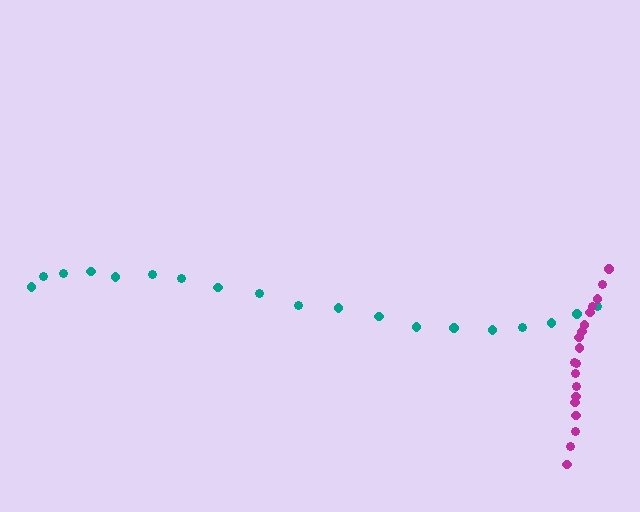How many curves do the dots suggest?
There are 2 distinct paths.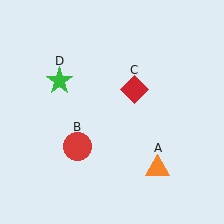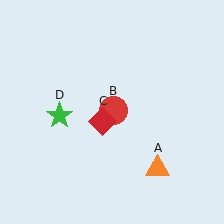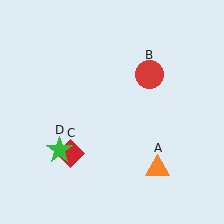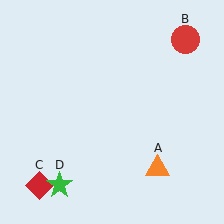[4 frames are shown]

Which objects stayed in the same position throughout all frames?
Orange triangle (object A) remained stationary.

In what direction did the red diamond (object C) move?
The red diamond (object C) moved down and to the left.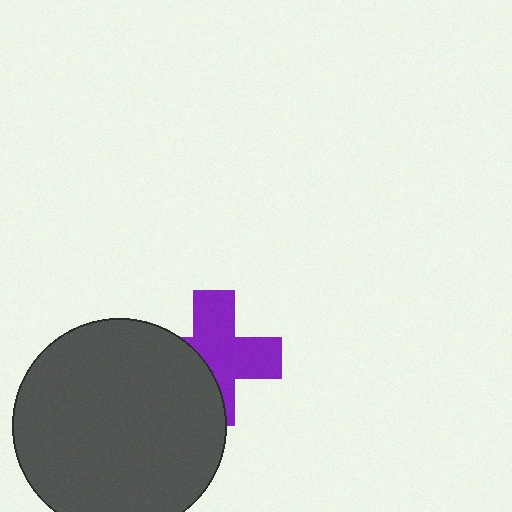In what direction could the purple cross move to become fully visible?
The purple cross could move right. That would shift it out from behind the dark gray circle entirely.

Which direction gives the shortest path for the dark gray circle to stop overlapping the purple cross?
Moving left gives the shortest separation.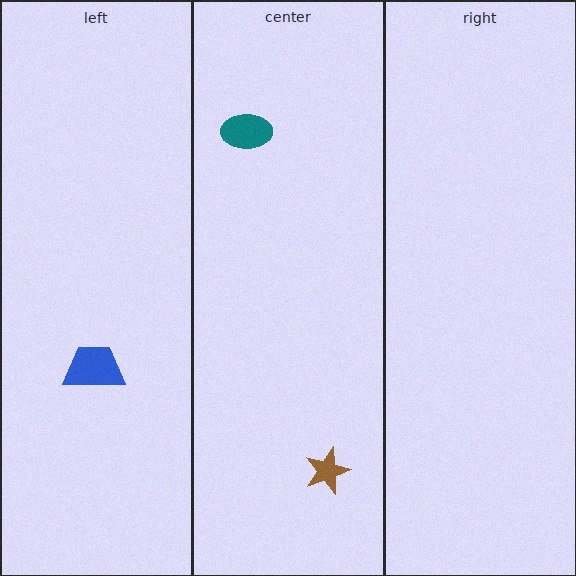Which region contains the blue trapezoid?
The left region.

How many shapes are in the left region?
1.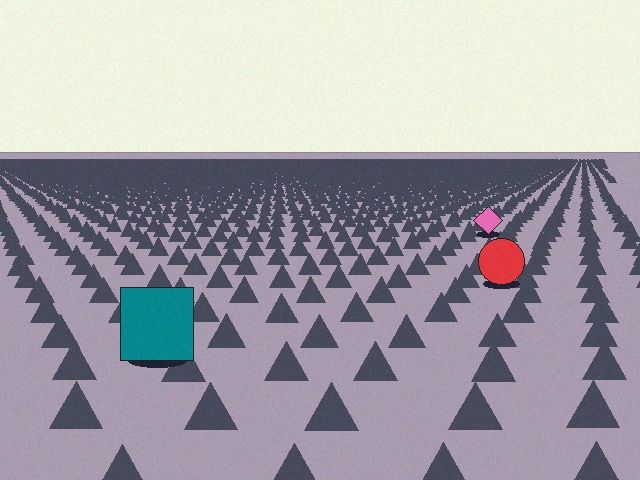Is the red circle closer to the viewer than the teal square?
No. The teal square is closer — you can tell from the texture gradient: the ground texture is coarser near it.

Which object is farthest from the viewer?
The pink diamond is farthest from the viewer. It appears smaller and the ground texture around it is denser.